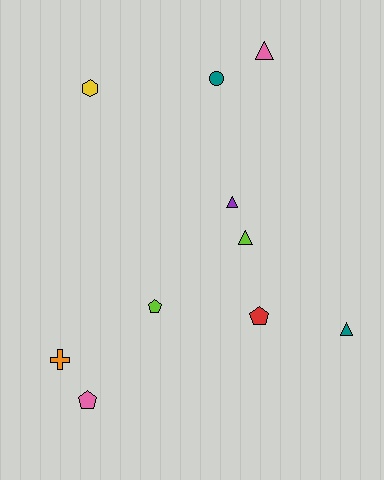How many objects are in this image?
There are 10 objects.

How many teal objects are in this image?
There are 2 teal objects.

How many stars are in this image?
There are no stars.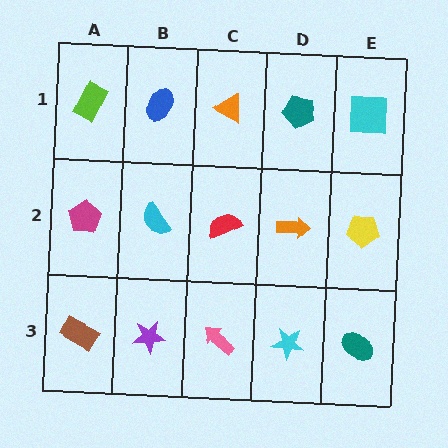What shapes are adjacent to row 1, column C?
A red semicircle (row 2, column C), a blue ellipse (row 1, column B), a teal pentagon (row 1, column D).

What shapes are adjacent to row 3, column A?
A magenta pentagon (row 2, column A), a purple star (row 3, column B).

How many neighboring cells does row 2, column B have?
4.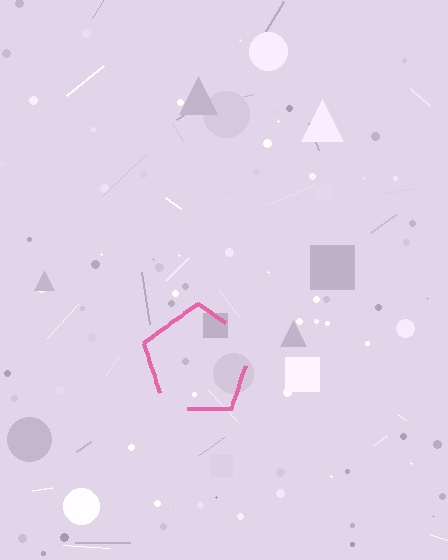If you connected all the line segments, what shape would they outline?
They would outline a pentagon.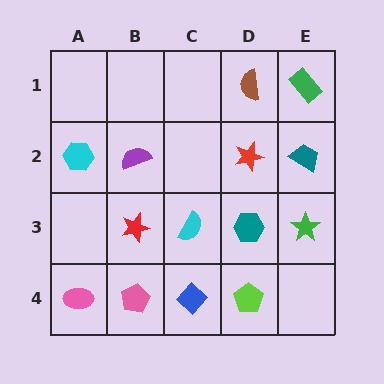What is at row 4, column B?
A pink pentagon.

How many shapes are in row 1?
2 shapes.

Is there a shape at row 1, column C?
No, that cell is empty.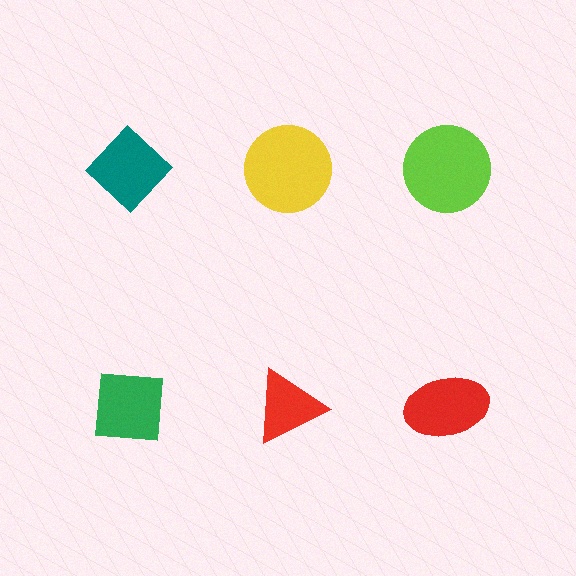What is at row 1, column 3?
A lime circle.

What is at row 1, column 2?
A yellow circle.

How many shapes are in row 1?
3 shapes.